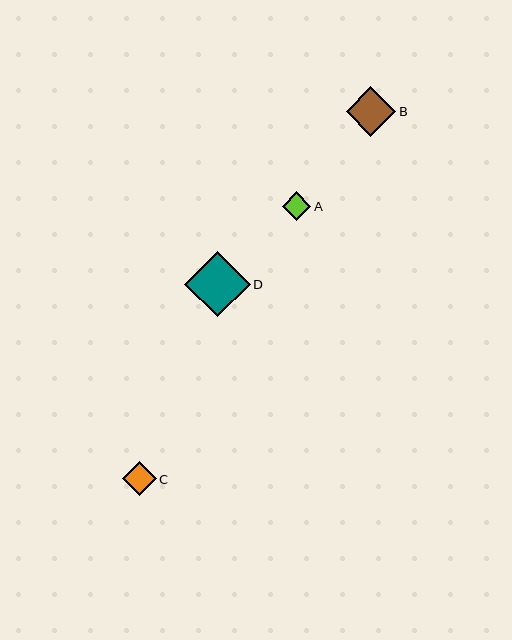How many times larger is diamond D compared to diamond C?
Diamond D is approximately 1.9 times the size of diamond C.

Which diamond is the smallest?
Diamond A is the smallest with a size of approximately 28 pixels.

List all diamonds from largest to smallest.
From largest to smallest: D, B, C, A.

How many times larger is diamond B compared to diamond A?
Diamond B is approximately 1.7 times the size of diamond A.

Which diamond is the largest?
Diamond D is the largest with a size of approximately 65 pixels.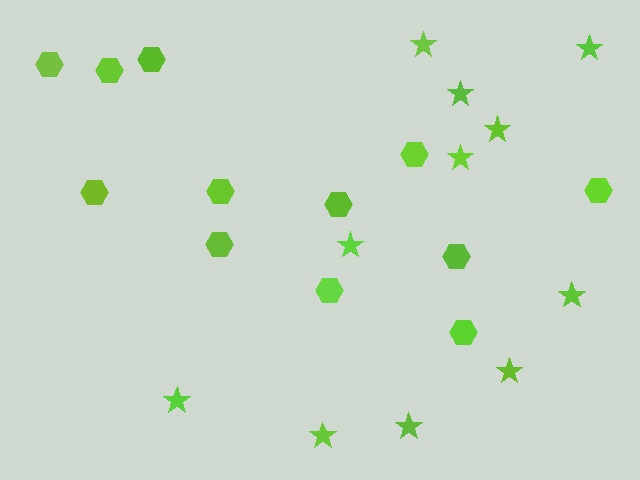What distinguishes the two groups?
There are 2 groups: one group of hexagons (12) and one group of stars (11).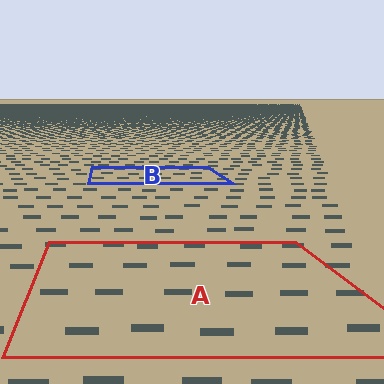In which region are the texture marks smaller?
The texture marks are smaller in region B, because it is farther away.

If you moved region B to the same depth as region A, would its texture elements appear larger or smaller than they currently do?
They would appear larger. At a closer depth, the same texture elements are projected at a bigger on-screen size.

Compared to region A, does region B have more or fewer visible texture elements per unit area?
Region B has more texture elements per unit area — they are packed more densely because it is farther away.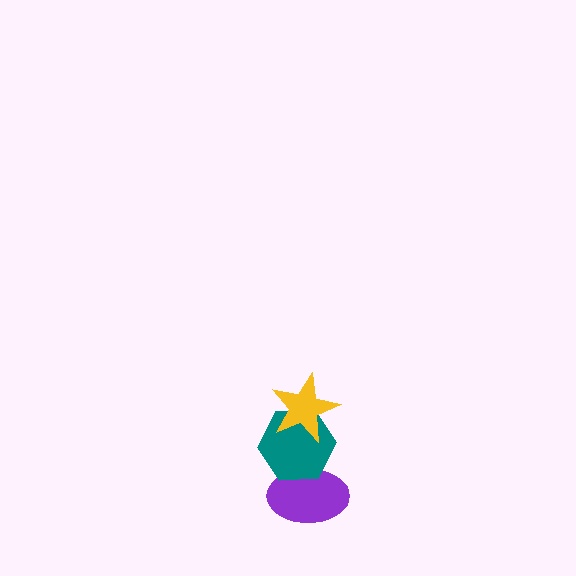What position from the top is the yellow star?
The yellow star is 1st from the top.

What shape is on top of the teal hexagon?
The yellow star is on top of the teal hexagon.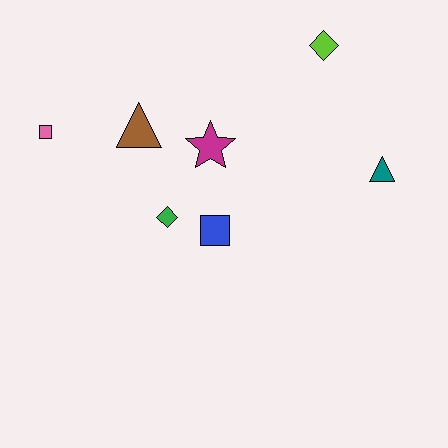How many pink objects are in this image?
There is 1 pink object.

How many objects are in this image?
There are 7 objects.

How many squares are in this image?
There are 2 squares.